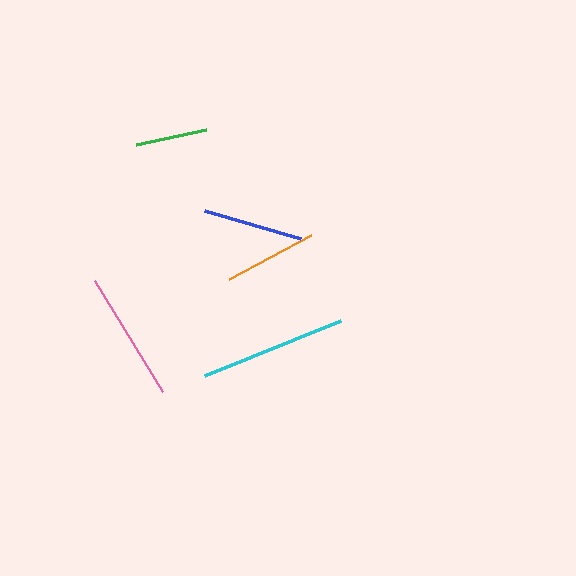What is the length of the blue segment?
The blue segment is approximately 100 pixels long.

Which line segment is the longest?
The cyan line is the longest at approximately 147 pixels.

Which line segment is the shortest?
The green line is the shortest at approximately 72 pixels.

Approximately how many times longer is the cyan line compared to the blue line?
The cyan line is approximately 1.5 times the length of the blue line.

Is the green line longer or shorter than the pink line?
The pink line is longer than the green line.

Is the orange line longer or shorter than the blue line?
The blue line is longer than the orange line.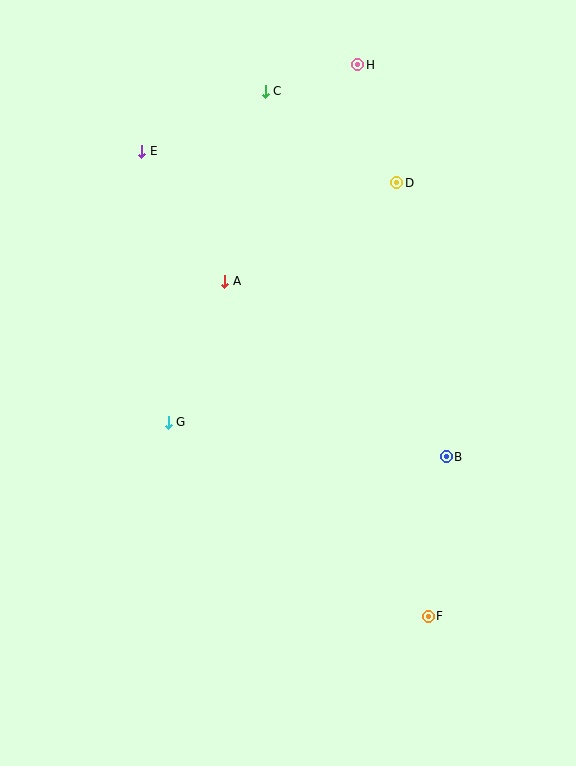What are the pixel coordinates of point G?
Point G is at (168, 422).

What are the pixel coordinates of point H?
Point H is at (358, 65).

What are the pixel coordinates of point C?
Point C is at (265, 91).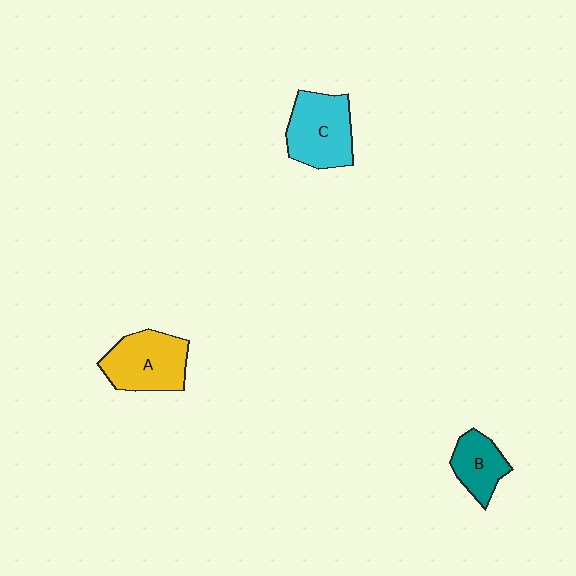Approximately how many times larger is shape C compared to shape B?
Approximately 1.6 times.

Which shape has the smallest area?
Shape B (teal).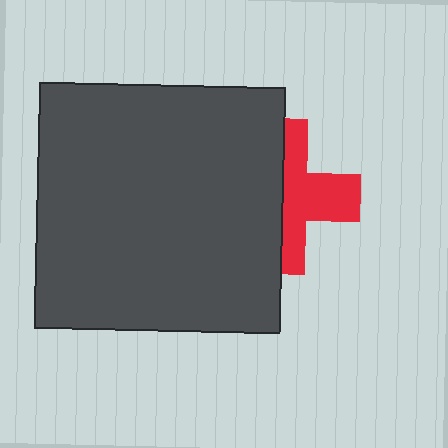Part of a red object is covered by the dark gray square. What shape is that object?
It is a cross.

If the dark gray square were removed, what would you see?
You would see the complete red cross.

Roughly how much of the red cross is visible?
About half of it is visible (roughly 49%).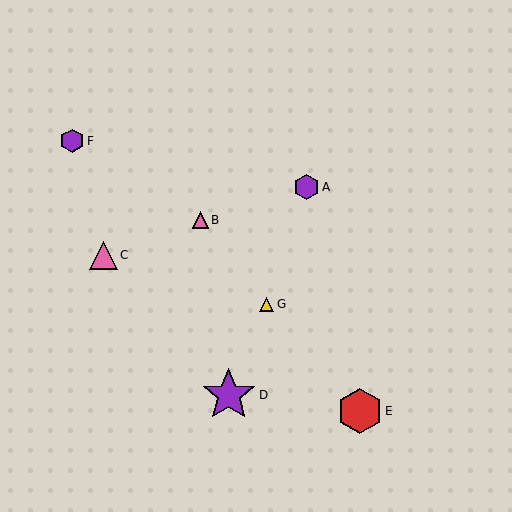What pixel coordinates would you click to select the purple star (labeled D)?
Click at (229, 395) to select the purple star D.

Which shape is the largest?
The purple star (labeled D) is the largest.